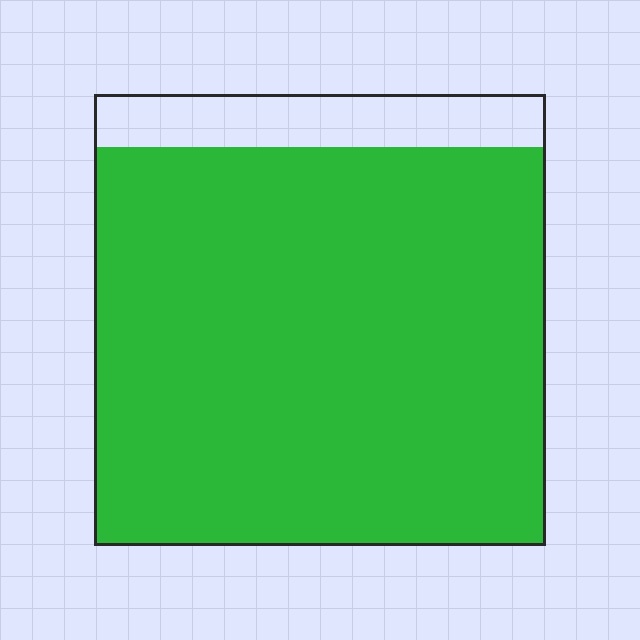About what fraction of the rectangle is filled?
About seven eighths (7/8).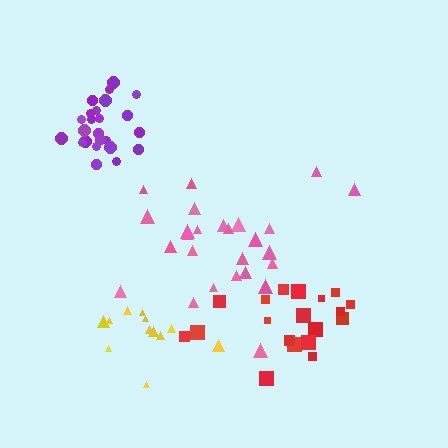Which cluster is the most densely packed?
Purple.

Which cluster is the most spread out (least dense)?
Red.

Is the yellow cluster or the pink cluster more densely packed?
Yellow.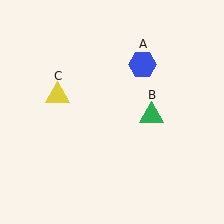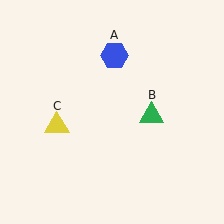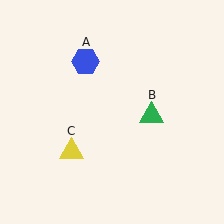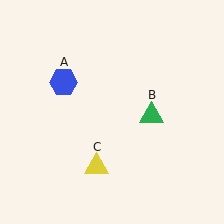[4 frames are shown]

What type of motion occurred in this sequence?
The blue hexagon (object A), yellow triangle (object C) rotated counterclockwise around the center of the scene.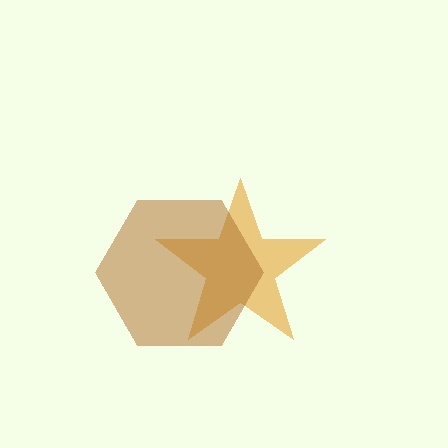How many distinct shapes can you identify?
There are 2 distinct shapes: an orange star, a brown hexagon.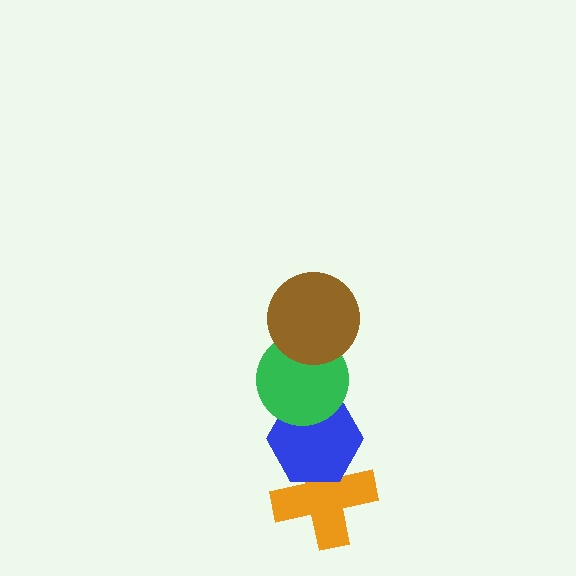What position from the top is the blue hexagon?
The blue hexagon is 3rd from the top.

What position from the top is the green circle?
The green circle is 2nd from the top.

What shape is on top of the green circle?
The brown circle is on top of the green circle.